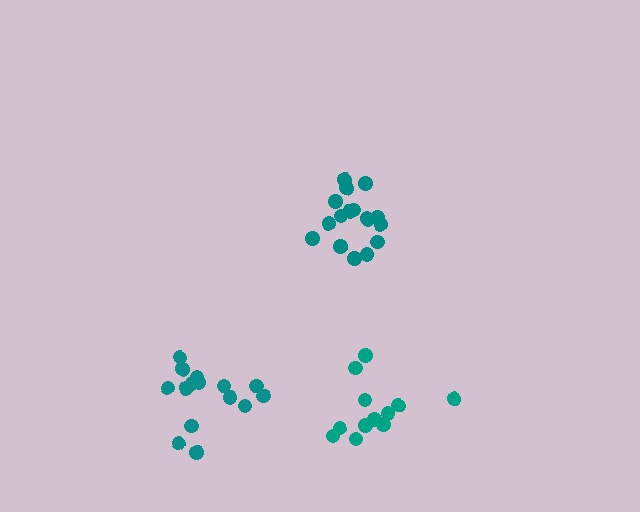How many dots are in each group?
Group 1: 12 dots, Group 2: 17 dots, Group 3: 15 dots (44 total).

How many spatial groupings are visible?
There are 3 spatial groupings.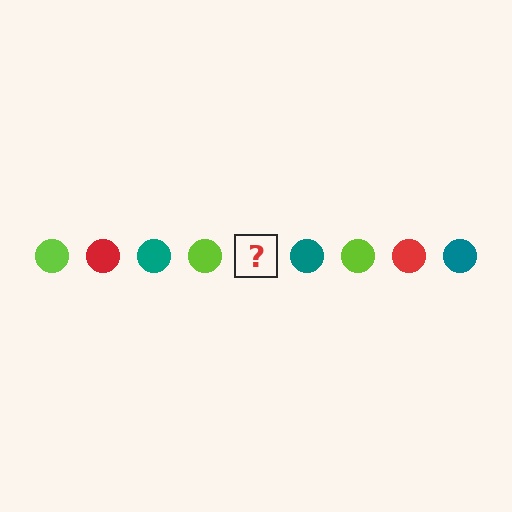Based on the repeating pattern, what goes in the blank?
The blank should be a red circle.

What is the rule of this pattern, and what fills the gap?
The rule is that the pattern cycles through lime, red, teal circles. The gap should be filled with a red circle.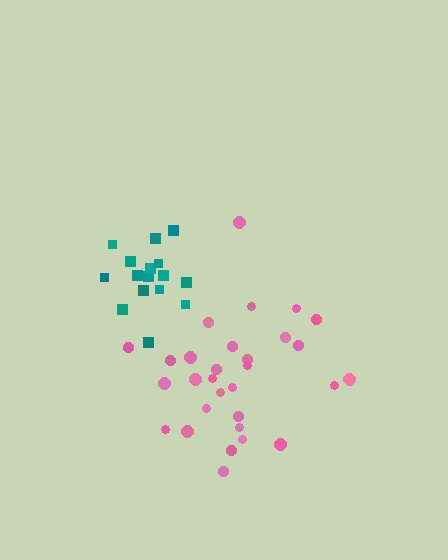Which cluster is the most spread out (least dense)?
Pink.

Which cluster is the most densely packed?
Teal.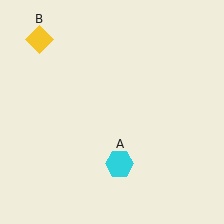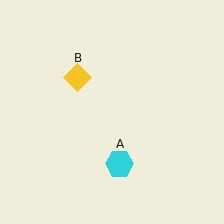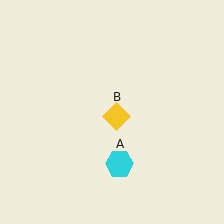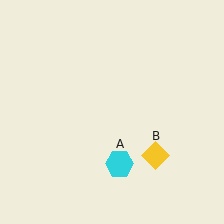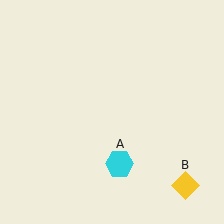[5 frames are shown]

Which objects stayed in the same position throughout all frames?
Cyan hexagon (object A) remained stationary.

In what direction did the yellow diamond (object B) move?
The yellow diamond (object B) moved down and to the right.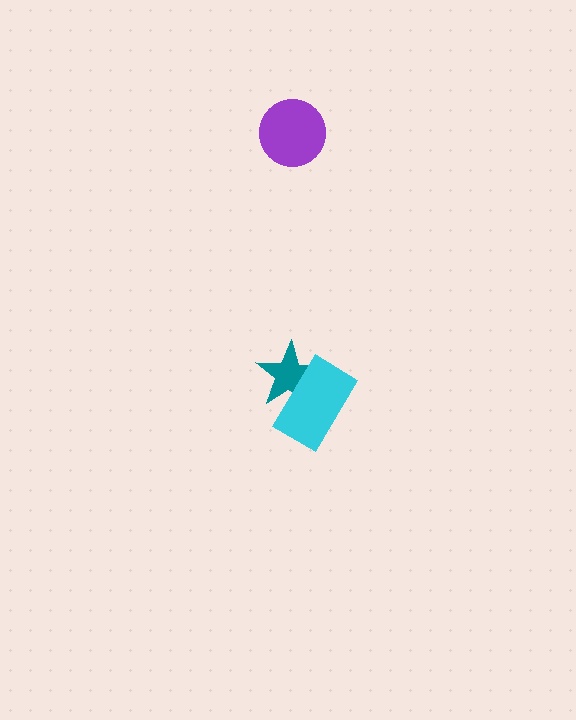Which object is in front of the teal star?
The cyan rectangle is in front of the teal star.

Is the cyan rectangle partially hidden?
No, no other shape covers it.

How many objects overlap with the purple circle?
0 objects overlap with the purple circle.